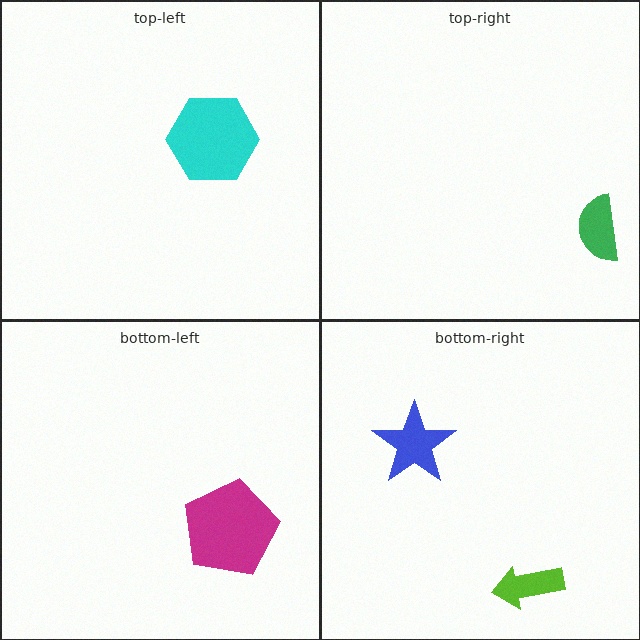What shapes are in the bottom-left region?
The magenta pentagon.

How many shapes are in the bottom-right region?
2.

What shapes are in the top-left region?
The cyan hexagon.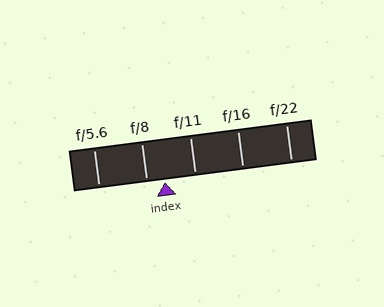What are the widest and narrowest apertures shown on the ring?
The widest aperture shown is f/5.6 and the narrowest is f/22.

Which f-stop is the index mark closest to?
The index mark is closest to f/8.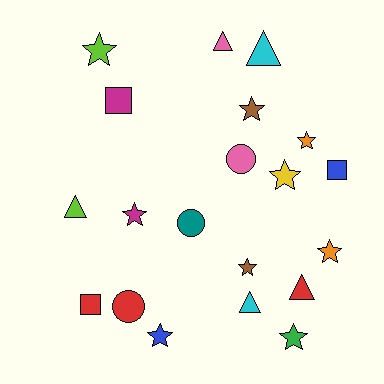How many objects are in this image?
There are 20 objects.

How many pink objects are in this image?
There are 2 pink objects.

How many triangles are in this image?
There are 5 triangles.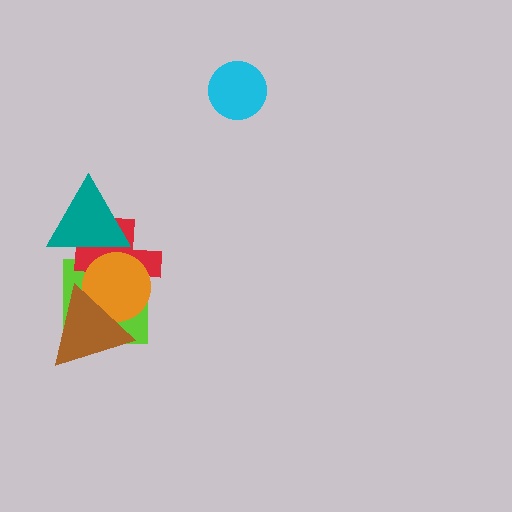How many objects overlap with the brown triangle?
3 objects overlap with the brown triangle.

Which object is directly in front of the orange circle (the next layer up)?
The brown triangle is directly in front of the orange circle.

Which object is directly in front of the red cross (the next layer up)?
The orange circle is directly in front of the red cross.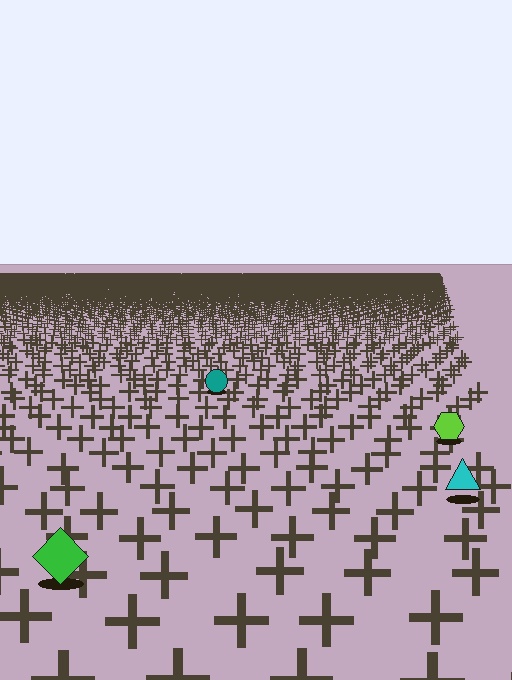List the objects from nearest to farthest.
From nearest to farthest: the green diamond, the cyan triangle, the lime hexagon, the teal circle.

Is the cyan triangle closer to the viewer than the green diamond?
No. The green diamond is closer — you can tell from the texture gradient: the ground texture is coarser near it.